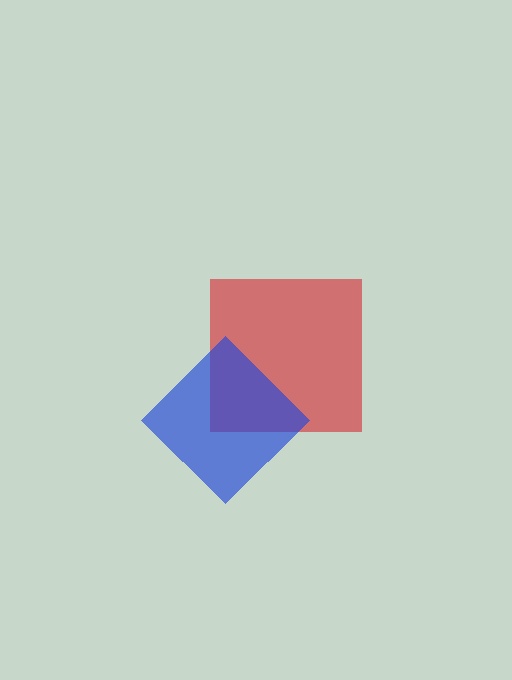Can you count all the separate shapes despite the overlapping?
Yes, there are 2 separate shapes.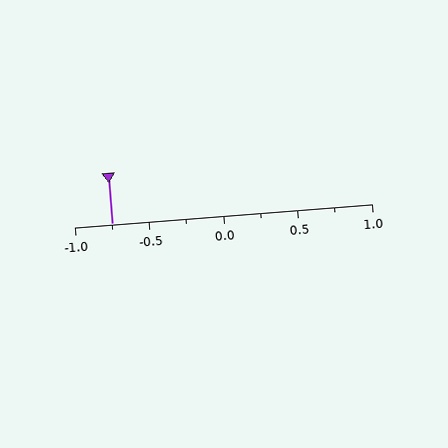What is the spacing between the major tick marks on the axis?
The major ticks are spaced 0.5 apart.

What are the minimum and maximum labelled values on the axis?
The axis runs from -1.0 to 1.0.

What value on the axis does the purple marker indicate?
The marker indicates approximately -0.75.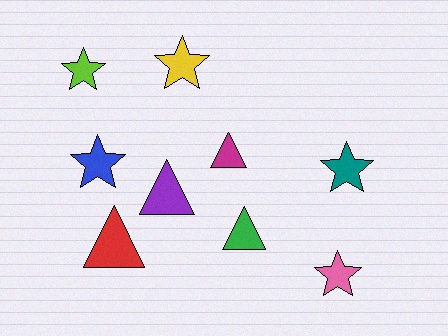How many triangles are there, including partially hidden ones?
There are 4 triangles.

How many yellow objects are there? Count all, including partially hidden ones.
There is 1 yellow object.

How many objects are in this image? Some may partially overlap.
There are 9 objects.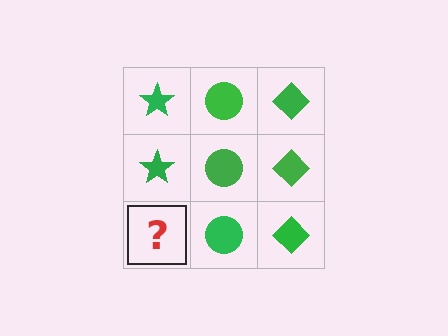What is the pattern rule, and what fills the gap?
The rule is that each column has a consistent shape. The gap should be filled with a green star.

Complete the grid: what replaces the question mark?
The question mark should be replaced with a green star.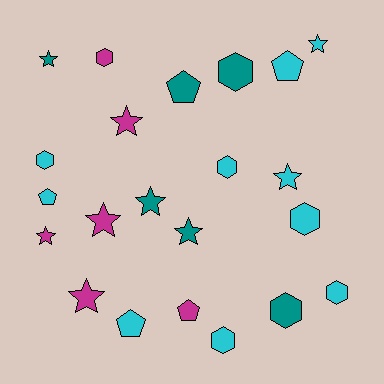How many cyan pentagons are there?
There are 3 cyan pentagons.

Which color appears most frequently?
Cyan, with 10 objects.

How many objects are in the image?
There are 22 objects.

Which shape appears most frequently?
Star, with 9 objects.